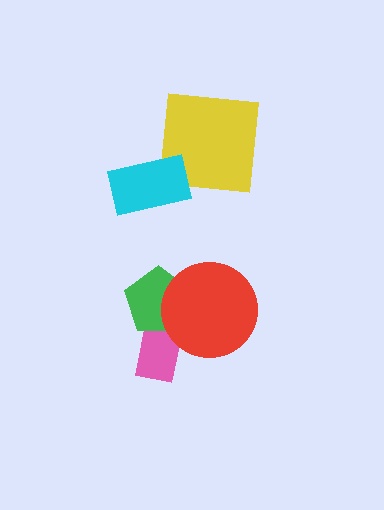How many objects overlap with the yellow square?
1 object overlaps with the yellow square.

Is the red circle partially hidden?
No, no other shape covers it.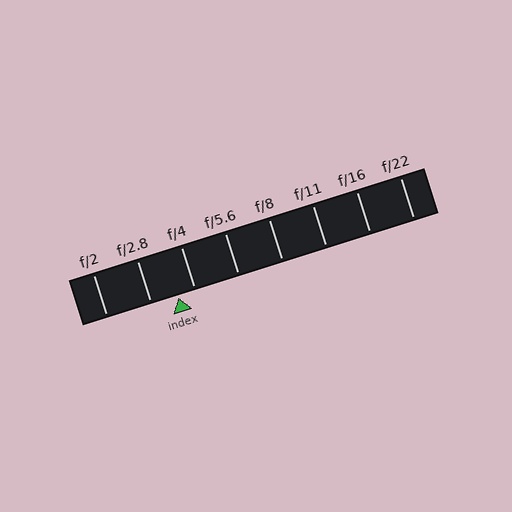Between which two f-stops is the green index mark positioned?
The index mark is between f/2.8 and f/4.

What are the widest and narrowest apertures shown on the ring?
The widest aperture shown is f/2 and the narrowest is f/22.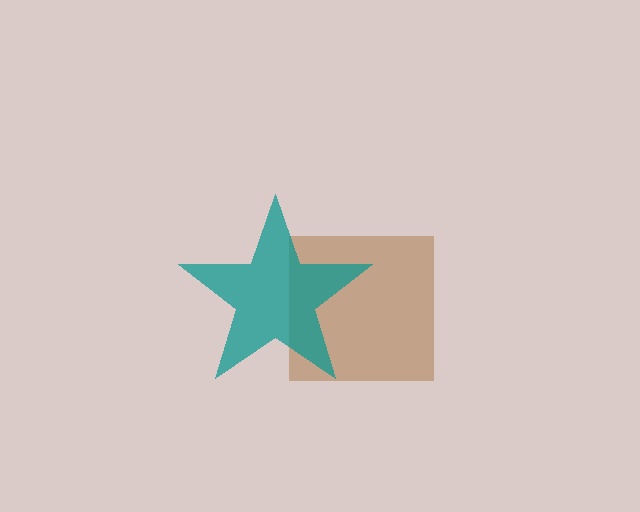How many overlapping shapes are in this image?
There are 2 overlapping shapes in the image.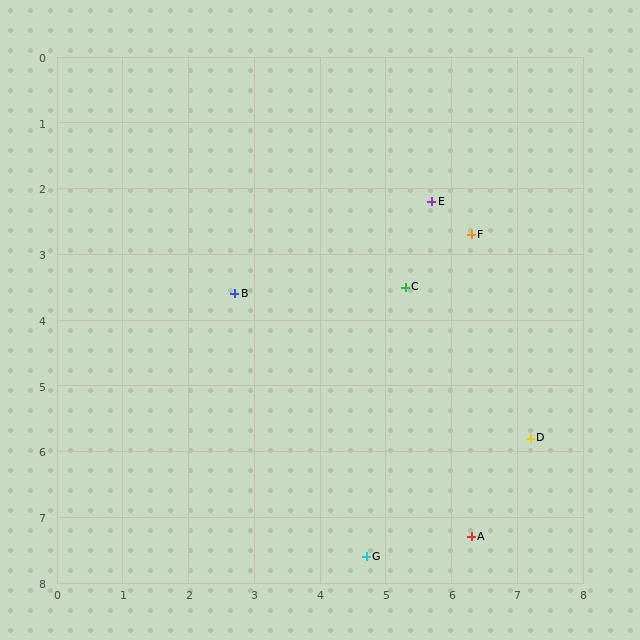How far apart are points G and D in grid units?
Points G and D are about 3.1 grid units apart.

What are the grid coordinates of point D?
Point D is at approximately (7.2, 5.8).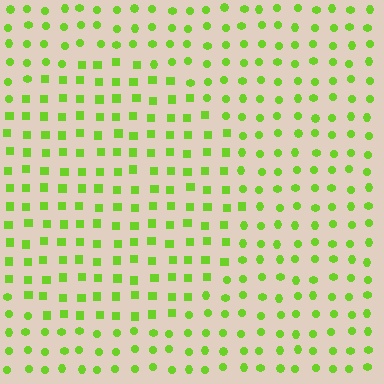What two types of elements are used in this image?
The image uses squares inside the circle region and circles outside it.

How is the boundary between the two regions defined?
The boundary is defined by a change in element shape: squares inside vs. circles outside. All elements share the same color and spacing.